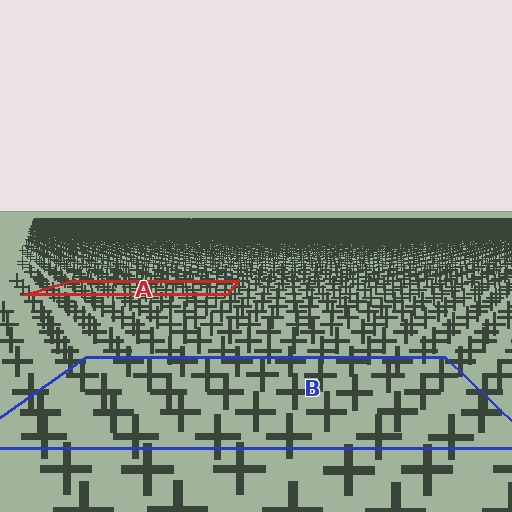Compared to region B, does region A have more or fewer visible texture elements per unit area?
Region A has more texture elements per unit area — they are packed more densely because it is farther away.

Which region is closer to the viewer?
Region B is closer. The texture elements there are larger and more spread out.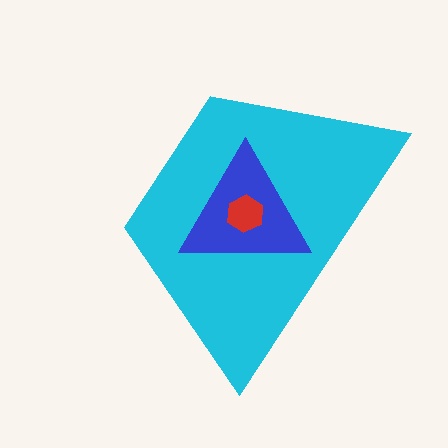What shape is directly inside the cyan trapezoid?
The blue triangle.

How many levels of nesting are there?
3.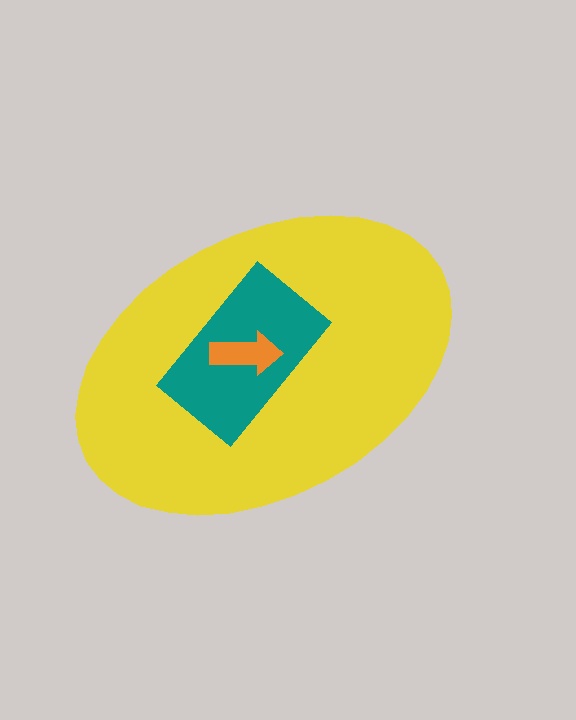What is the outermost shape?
The yellow ellipse.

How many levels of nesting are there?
3.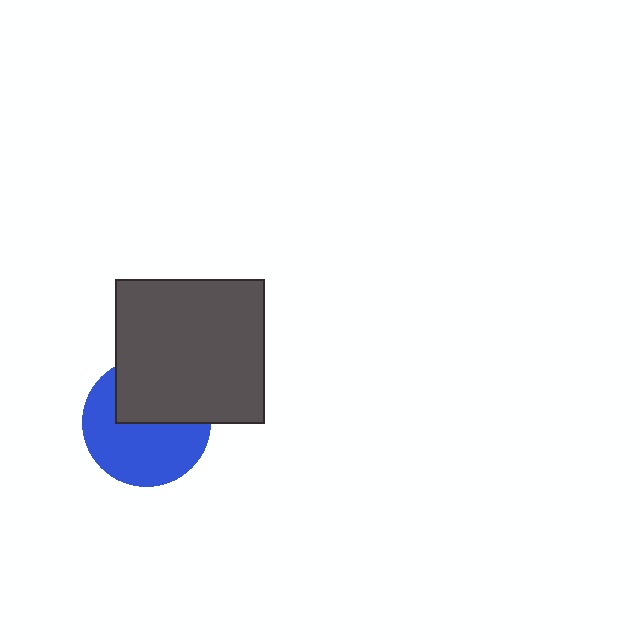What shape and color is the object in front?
The object in front is a dark gray rectangle.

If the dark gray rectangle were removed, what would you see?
You would see the complete blue circle.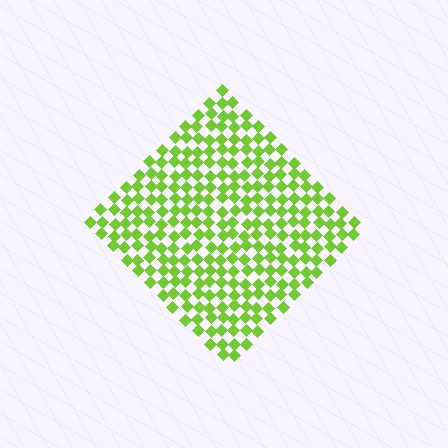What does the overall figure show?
The overall figure shows a diamond.